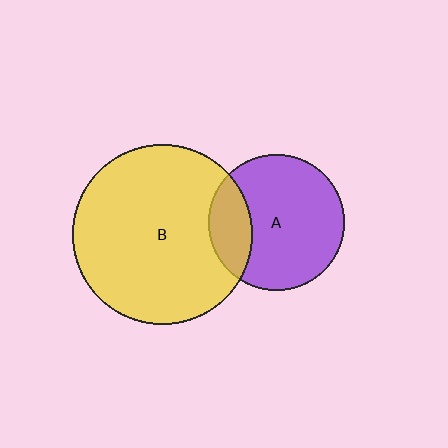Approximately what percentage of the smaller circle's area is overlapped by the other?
Approximately 20%.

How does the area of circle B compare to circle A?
Approximately 1.8 times.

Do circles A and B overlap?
Yes.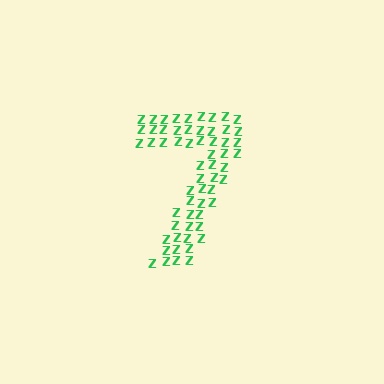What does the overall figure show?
The overall figure shows the digit 7.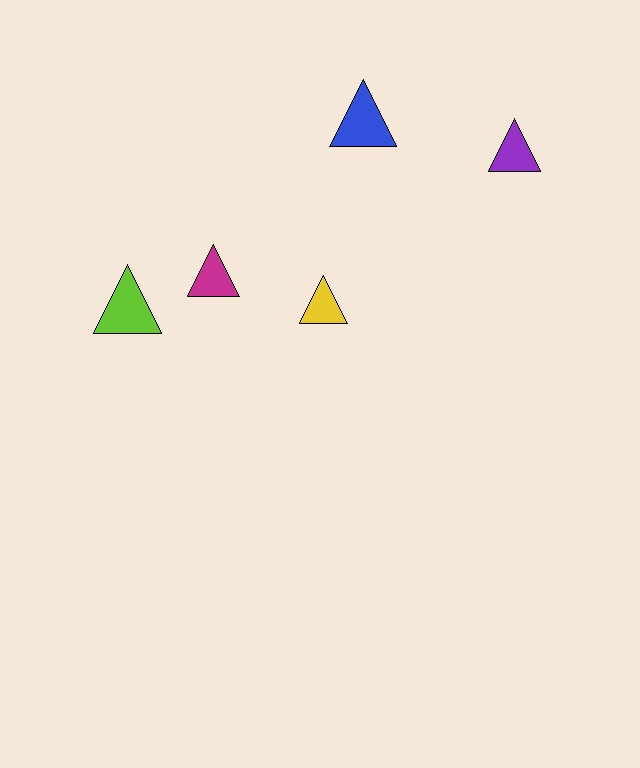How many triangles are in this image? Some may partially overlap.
There are 5 triangles.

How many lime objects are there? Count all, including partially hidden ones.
There is 1 lime object.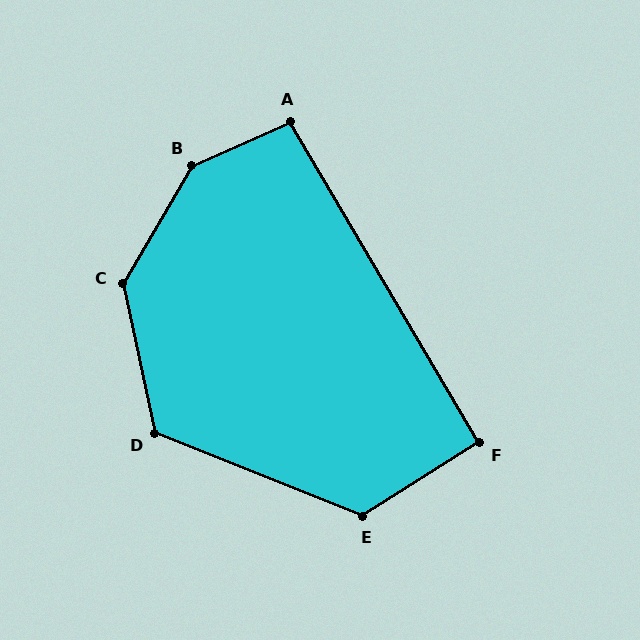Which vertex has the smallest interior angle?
F, at approximately 92 degrees.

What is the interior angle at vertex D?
Approximately 124 degrees (obtuse).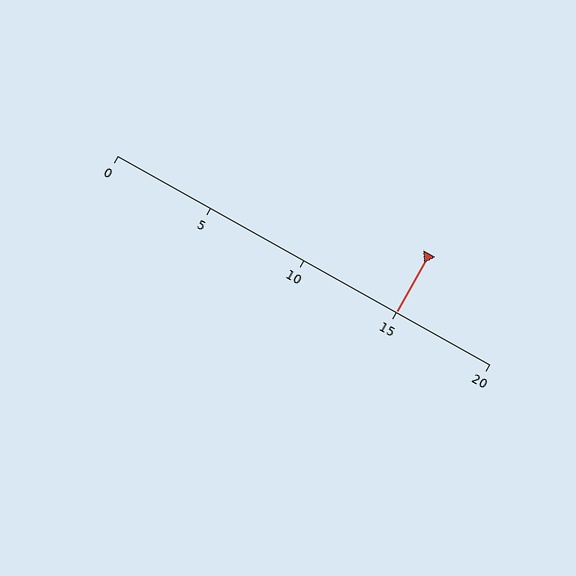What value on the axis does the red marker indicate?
The marker indicates approximately 15.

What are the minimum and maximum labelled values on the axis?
The axis runs from 0 to 20.